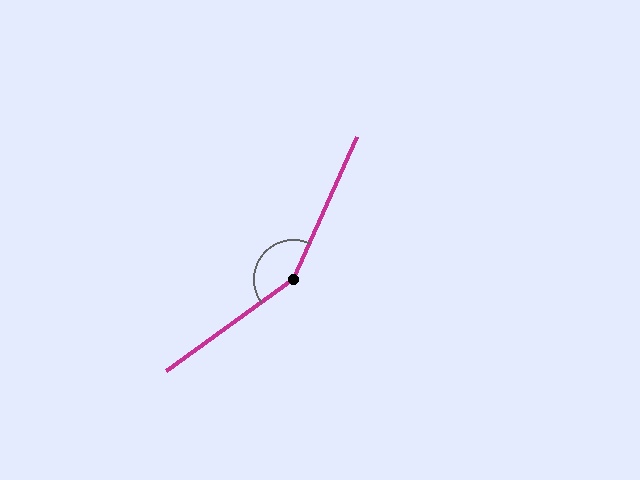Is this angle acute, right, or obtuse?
It is obtuse.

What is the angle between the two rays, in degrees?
Approximately 150 degrees.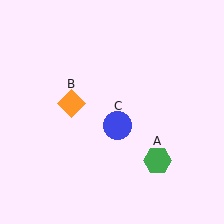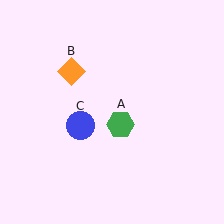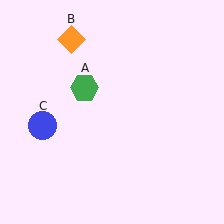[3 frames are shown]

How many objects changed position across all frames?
3 objects changed position: green hexagon (object A), orange diamond (object B), blue circle (object C).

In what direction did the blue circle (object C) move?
The blue circle (object C) moved left.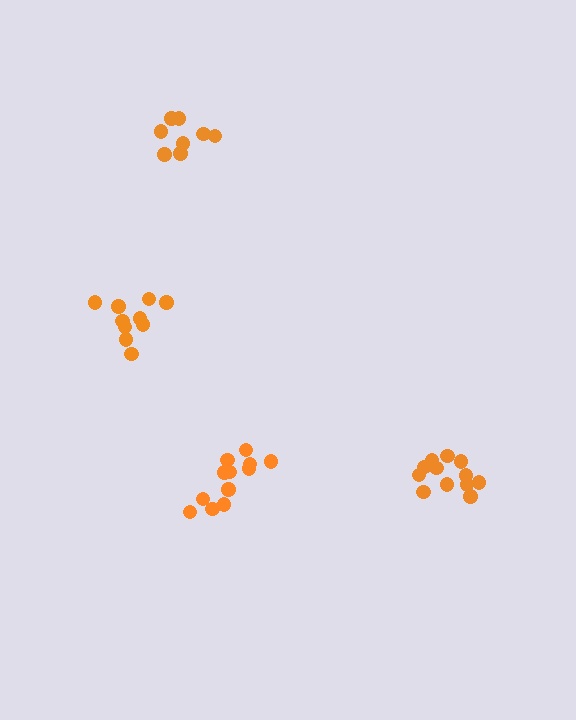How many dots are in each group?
Group 1: 10 dots, Group 2: 12 dots, Group 3: 8 dots, Group 4: 12 dots (42 total).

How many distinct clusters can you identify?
There are 4 distinct clusters.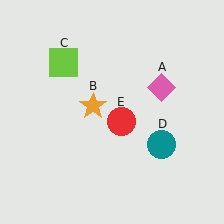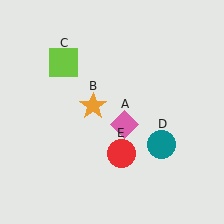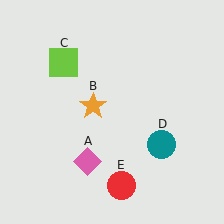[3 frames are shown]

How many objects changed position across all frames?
2 objects changed position: pink diamond (object A), red circle (object E).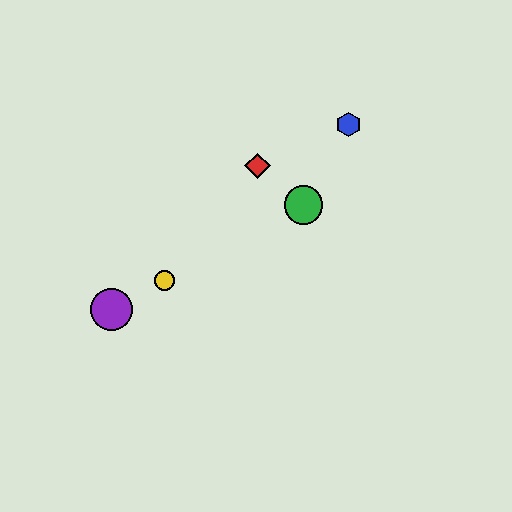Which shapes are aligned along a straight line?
The green circle, the yellow circle, the purple circle are aligned along a straight line.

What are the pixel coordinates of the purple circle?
The purple circle is at (111, 309).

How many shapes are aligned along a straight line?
3 shapes (the green circle, the yellow circle, the purple circle) are aligned along a straight line.